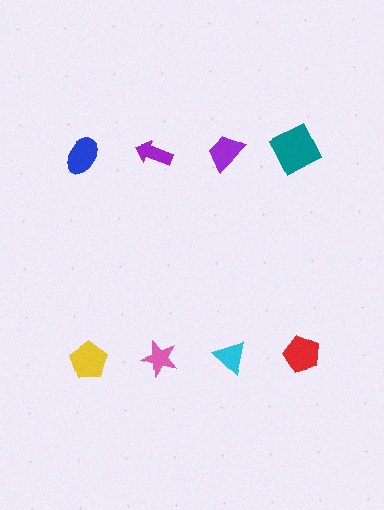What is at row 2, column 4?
A red pentagon.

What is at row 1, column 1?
A blue ellipse.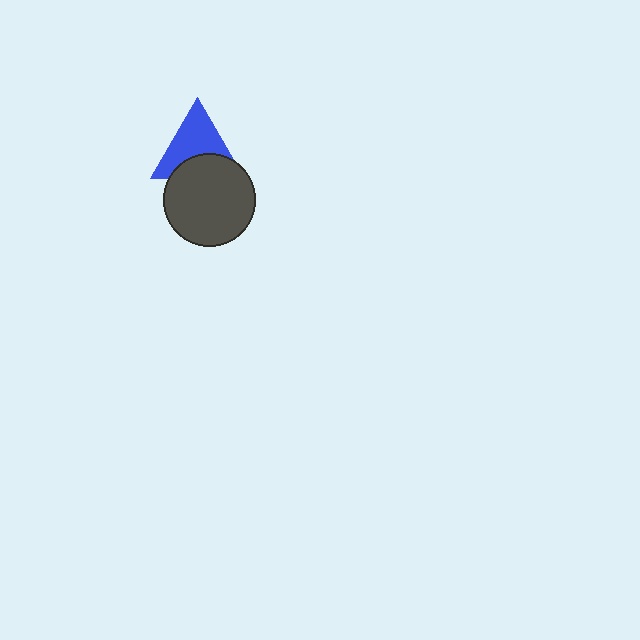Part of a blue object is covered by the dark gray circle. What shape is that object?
It is a triangle.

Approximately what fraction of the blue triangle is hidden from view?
Roughly 38% of the blue triangle is hidden behind the dark gray circle.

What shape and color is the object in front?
The object in front is a dark gray circle.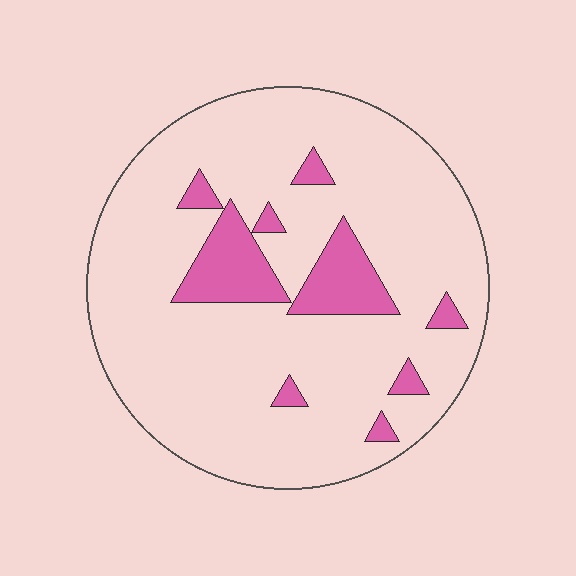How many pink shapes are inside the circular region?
9.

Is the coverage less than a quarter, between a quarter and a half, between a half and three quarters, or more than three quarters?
Less than a quarter.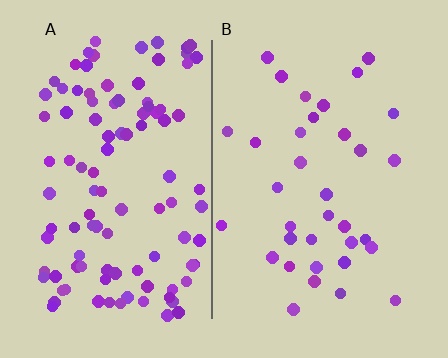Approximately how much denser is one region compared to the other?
Approximately 3.0× — region A over region B.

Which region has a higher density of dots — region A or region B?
A (the left).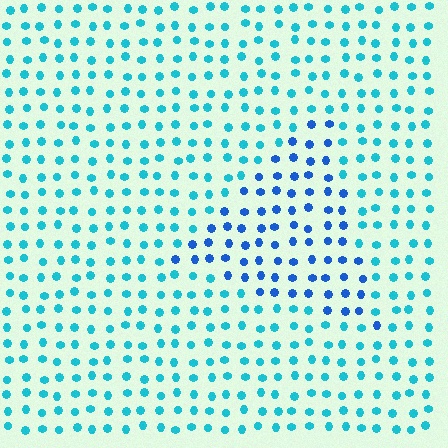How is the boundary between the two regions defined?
The boundary is defined purely by a slight shift in hue (about 33 degrees). Spacing, size, and orientation are identical on both sides.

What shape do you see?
I see a triangle.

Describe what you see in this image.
The image is filled with small cyan elements in a uniform arrangement. A triangle-shaped region is visible where the elements are tinted to a slightly different hue, forming a subtle color boundary.